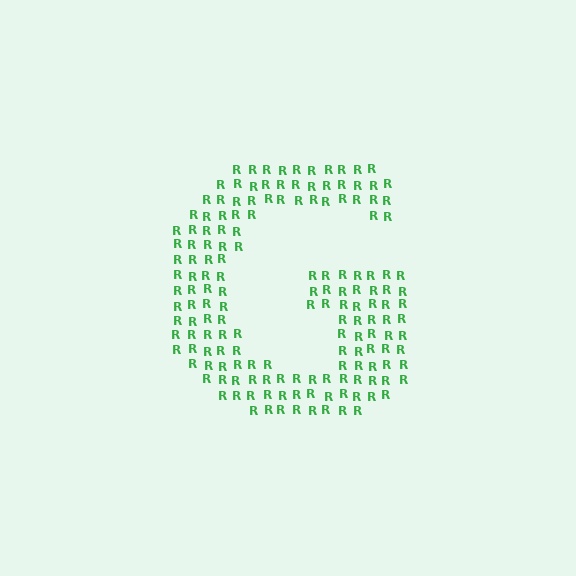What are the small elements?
The small elements are letter R's.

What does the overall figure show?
The overall figure shows the letter G.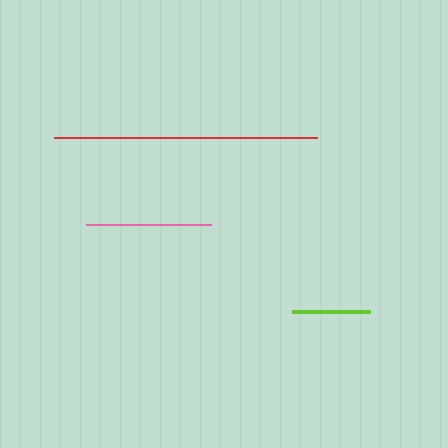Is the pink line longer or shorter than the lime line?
The pink line is longer than the lime line.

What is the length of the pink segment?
The pink segment is approximately 125 pixels long.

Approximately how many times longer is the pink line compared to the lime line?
The pink line is approximately 1.6 times the length of the lime line.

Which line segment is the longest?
The red line is the longest at approximately 263 pixels.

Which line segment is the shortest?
The lime line is the shortest at approximately 78 pixels.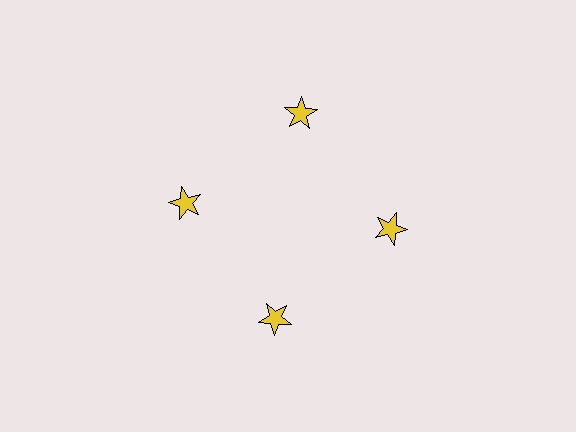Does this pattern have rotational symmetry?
Yes, this pattern has 4-fold rotational symmetry. It looks the same after rotating 90 degrees around the center.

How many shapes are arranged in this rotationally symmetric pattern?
There are 4 shapes, arranged in 4 groups of 1.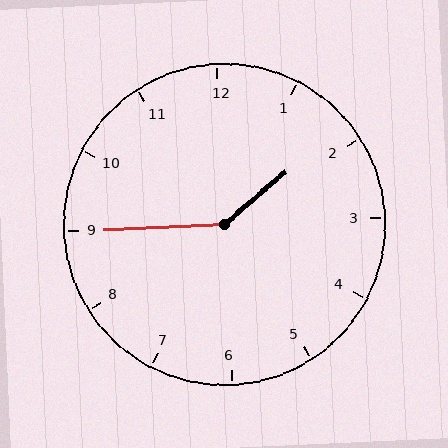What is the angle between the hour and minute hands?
Approximately 142 degrees.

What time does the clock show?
1:45.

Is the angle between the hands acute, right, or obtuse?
It is obtuse.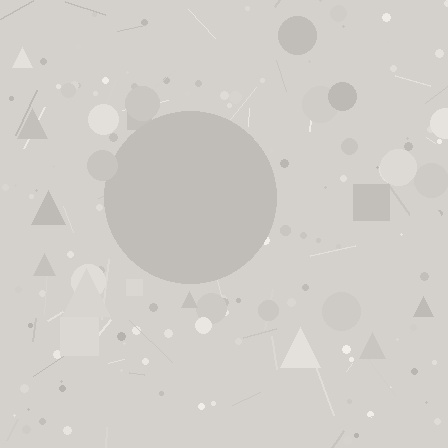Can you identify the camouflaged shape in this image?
The camouflaged shape is a circle.